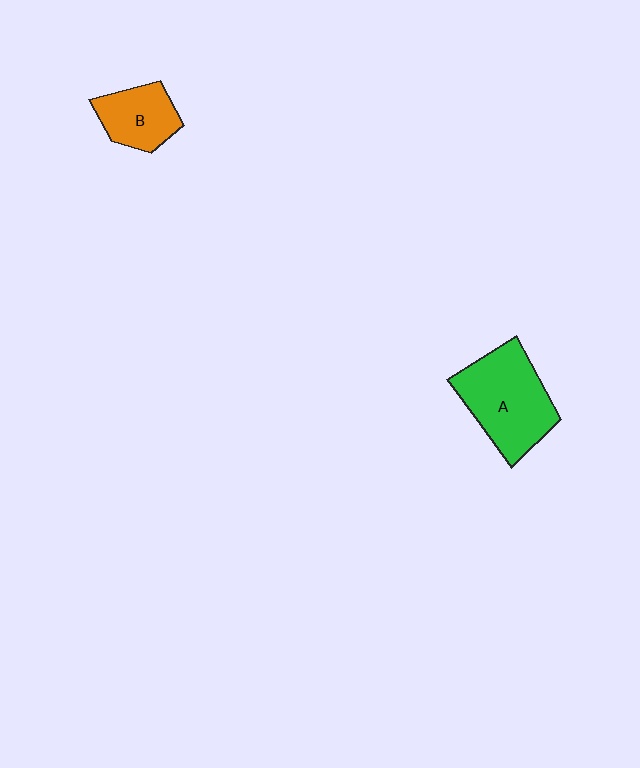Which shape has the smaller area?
Shape B (orange).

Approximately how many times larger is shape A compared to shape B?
Approximately 1.8 times.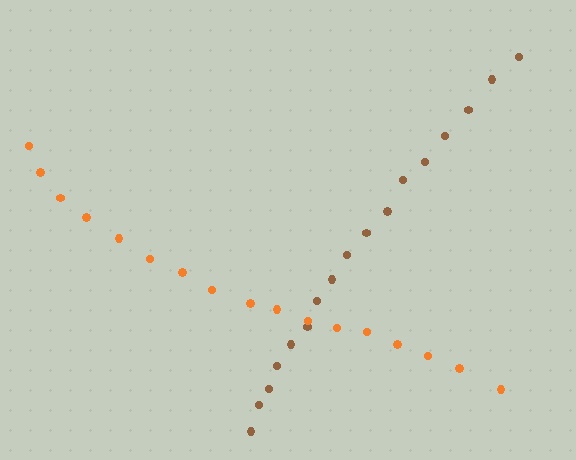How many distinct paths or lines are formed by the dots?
There are 2 distinct paths.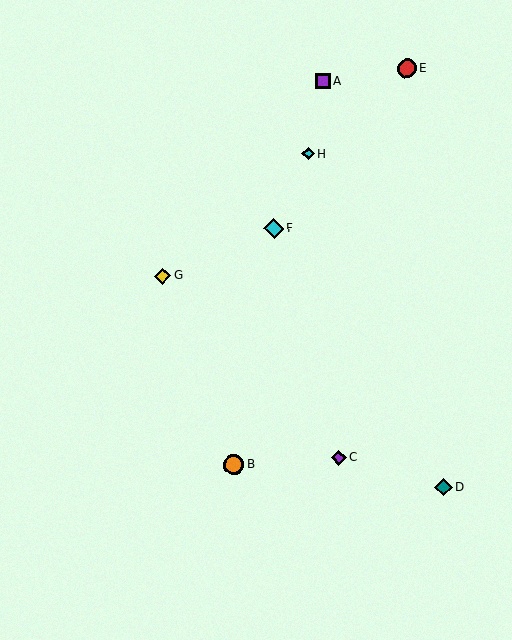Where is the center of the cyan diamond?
The center of the cyan diamond is at (274, 228).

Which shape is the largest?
The orange circle (labeled B) is the largest.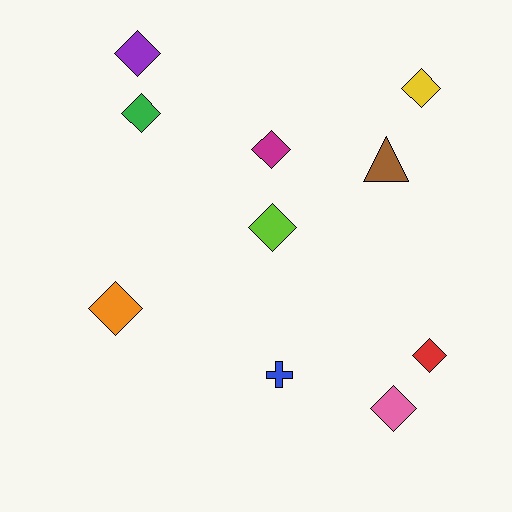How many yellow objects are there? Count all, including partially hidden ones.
There is 1 yellow object.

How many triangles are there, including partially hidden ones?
There is 1 triangle.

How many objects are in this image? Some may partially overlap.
There are 10 objects.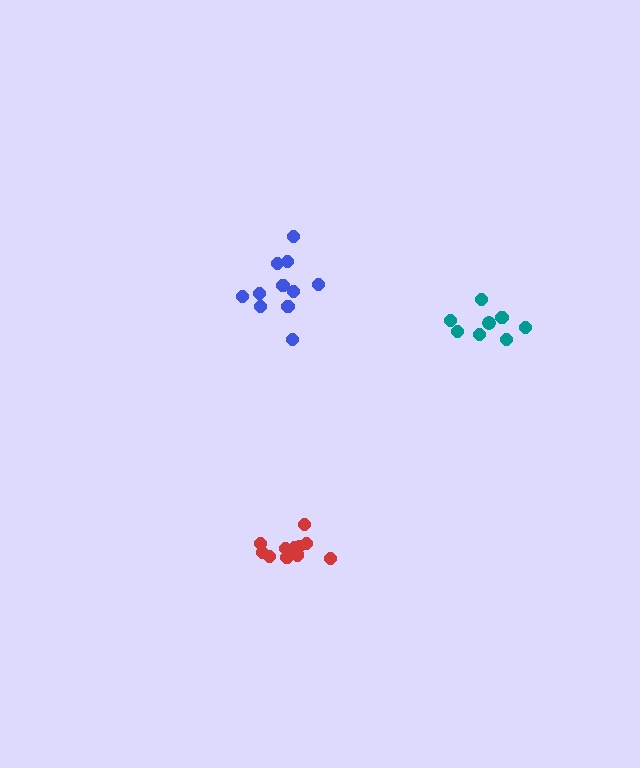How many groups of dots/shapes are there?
There are 3 groups.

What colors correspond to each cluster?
The clusters are colored: red, blue, teal.